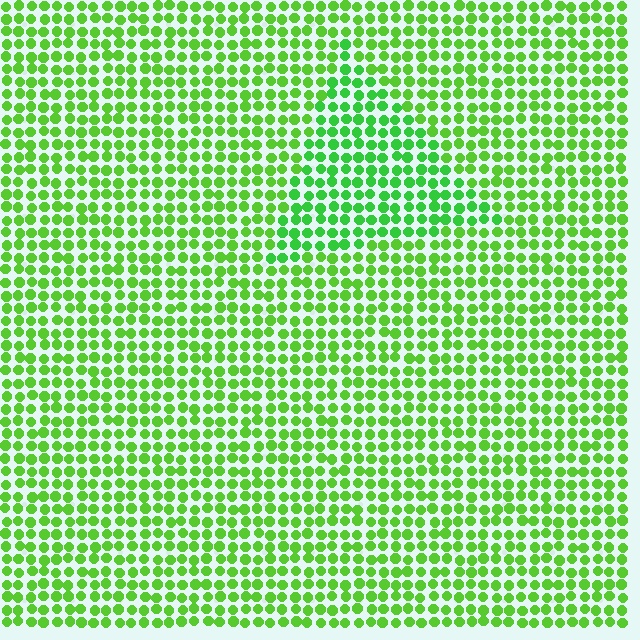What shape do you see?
I see a triangle.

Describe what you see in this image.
The image is filled with small lime elements in a uniform arrangement. A triangle-shaped region is visible where the elements are tinted to a slightly different hue, forming a subtle color boundary.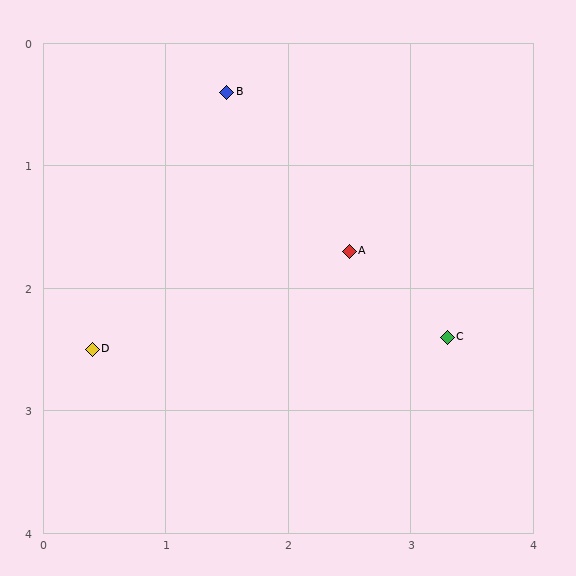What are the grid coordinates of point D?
Point D is at approximately (0.4, 2.5).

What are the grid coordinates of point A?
Point A is at approximately (2.5, 1.7).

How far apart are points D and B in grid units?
Points D and B are about 2.4 grid units apart.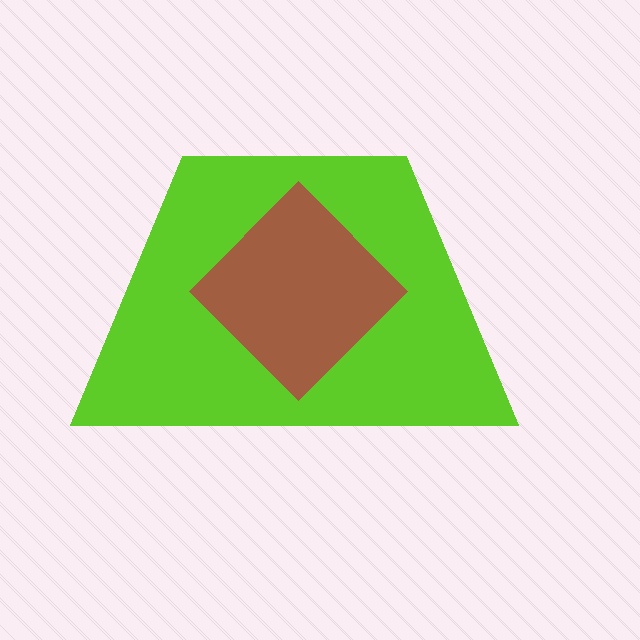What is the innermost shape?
The brown diamond.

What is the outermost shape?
The lime trapezoid.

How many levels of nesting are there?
2.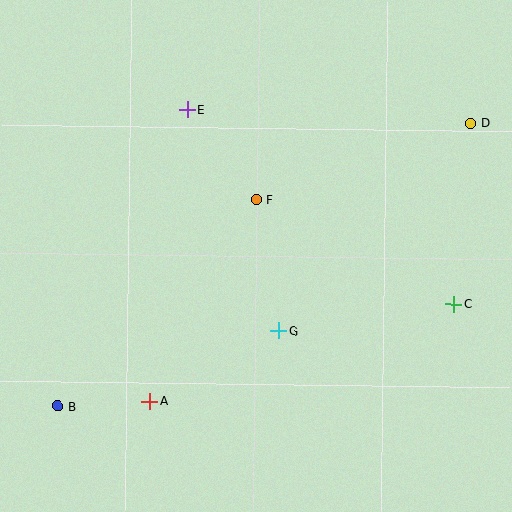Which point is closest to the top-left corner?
Point E is closest to the top-left corner.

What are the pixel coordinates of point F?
Point F is at (256, 200).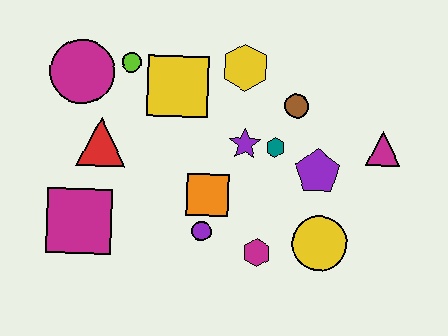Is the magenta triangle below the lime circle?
Yes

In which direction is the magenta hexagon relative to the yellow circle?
The magenta hexagon is to the left of the yellow circle.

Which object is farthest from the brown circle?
The magenta square is farthest from the brown circle.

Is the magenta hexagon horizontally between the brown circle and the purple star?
Yes